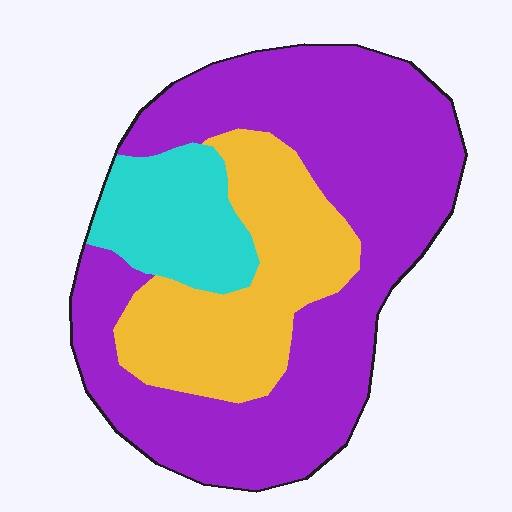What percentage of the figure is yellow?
Yellow covers 26% of the figure.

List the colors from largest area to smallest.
From largest to smallest: purple, yellow, cyan.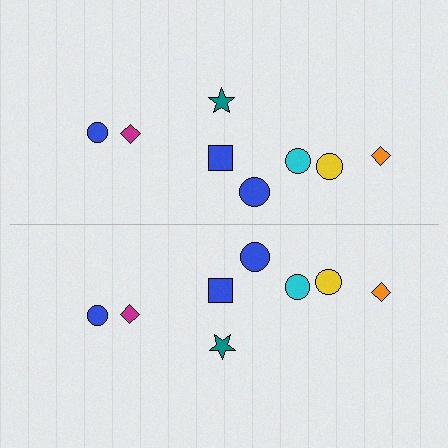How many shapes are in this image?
There are 16 shapes in this image.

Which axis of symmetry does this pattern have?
The pattern has a horizontal axis of symmetry running through the center of the image.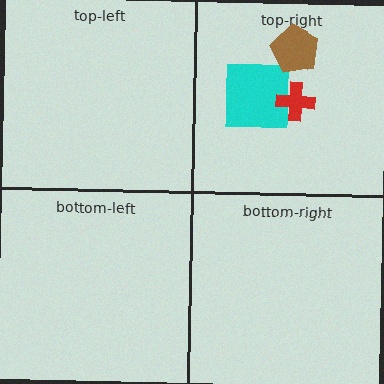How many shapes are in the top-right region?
3.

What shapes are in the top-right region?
The cyan square, the red cross, the brown pentagon.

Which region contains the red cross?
The top-right region.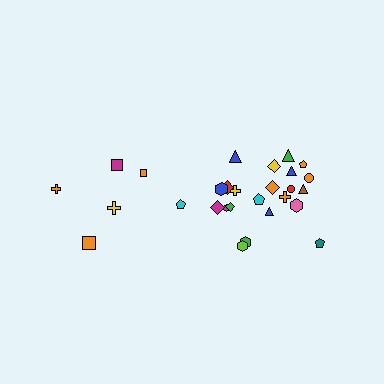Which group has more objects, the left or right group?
The right group.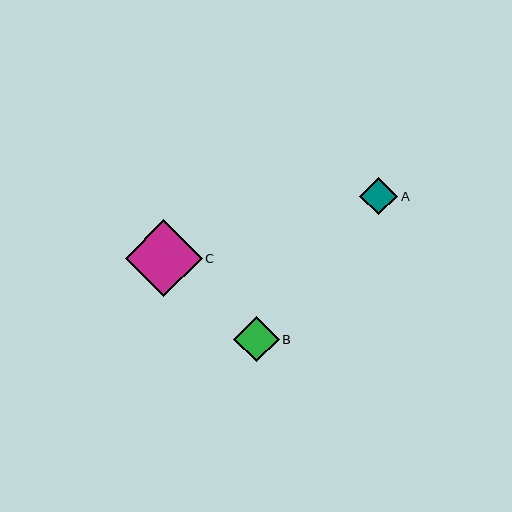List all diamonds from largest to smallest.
From largest to smallest: C, B, A.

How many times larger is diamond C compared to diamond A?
Diamond C is approximately 2.0 times the size of diamond A.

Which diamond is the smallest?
Diamond A is the smallest with a size of approximately 38 pixels.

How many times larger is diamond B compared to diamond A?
Diamond B is approximately 1.2 times the size of diamond A.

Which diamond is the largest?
Diamond C is the largest with a size of approximately 77 pixels.